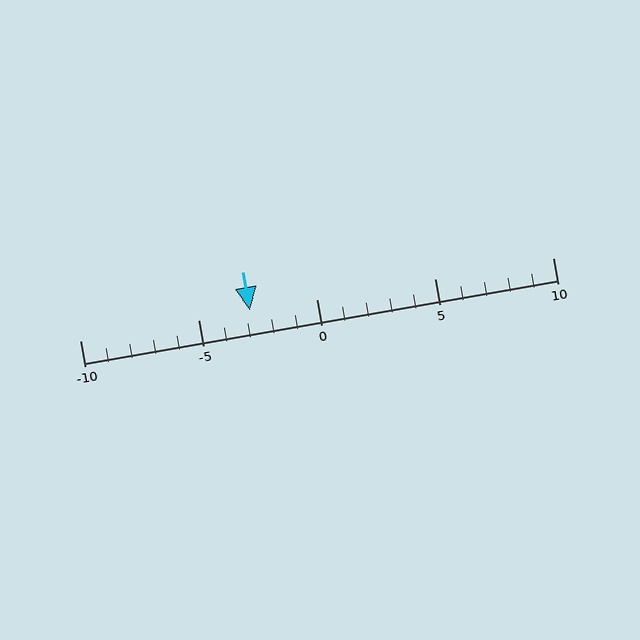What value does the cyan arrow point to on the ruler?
The cyan arrow points to approximately -3.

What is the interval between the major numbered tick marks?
The major tick marks are spaced 5 units apart.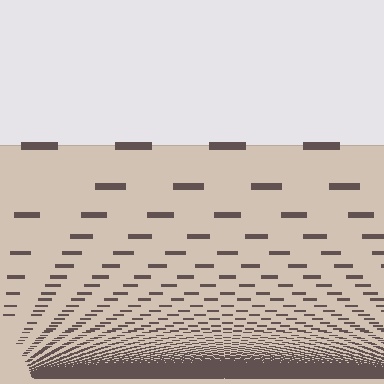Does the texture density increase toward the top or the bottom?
Density increases toward the bottom.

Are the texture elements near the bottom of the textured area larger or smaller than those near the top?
Smaller. The gradient is inverted — elements near the bottom are smaller and denser.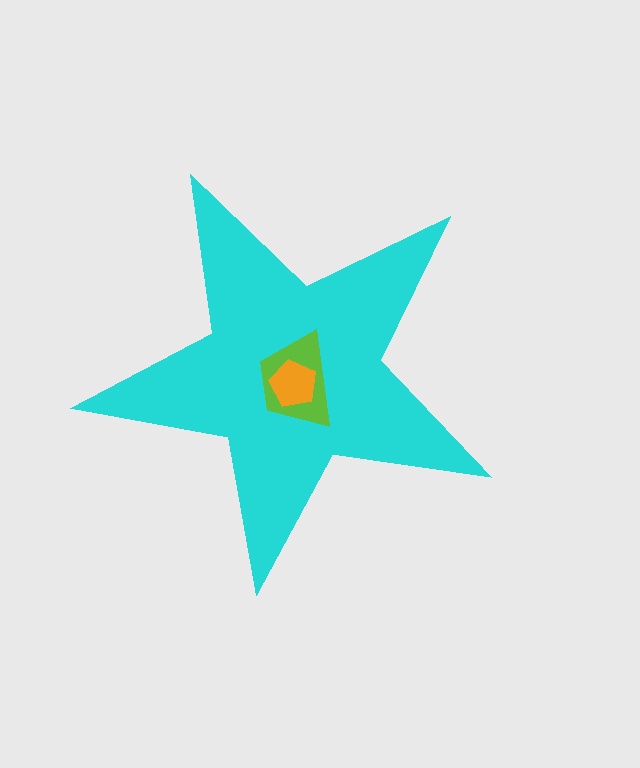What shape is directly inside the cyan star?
The lime trapezoid.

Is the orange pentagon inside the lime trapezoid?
Yes.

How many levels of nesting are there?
3.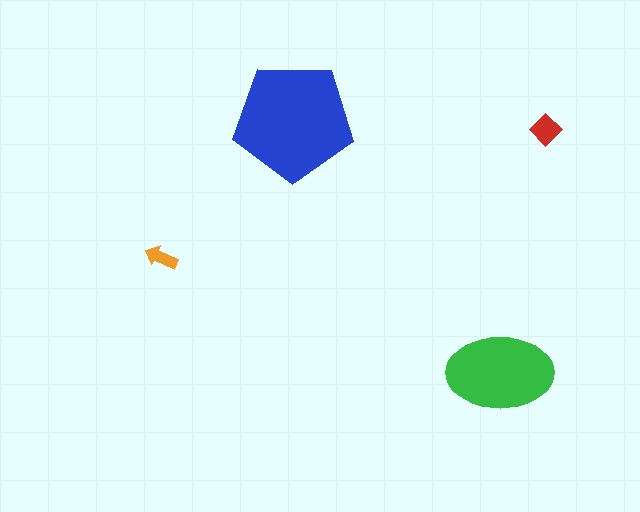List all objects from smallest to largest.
The orange arrow, the red diamond, the green ellipse, the blue pentagon.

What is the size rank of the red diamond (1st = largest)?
3rd.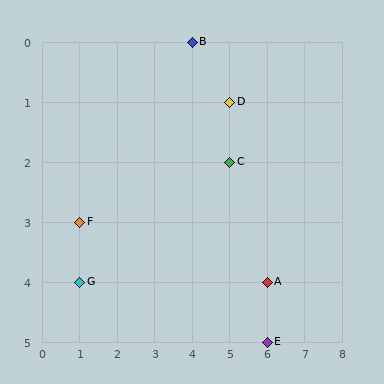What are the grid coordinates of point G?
Point G is at grid coordinates (1, 4).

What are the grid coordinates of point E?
Point E is at grid coordinates (6, 5).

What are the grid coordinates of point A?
Point A is at grid coordinates (6, 4).